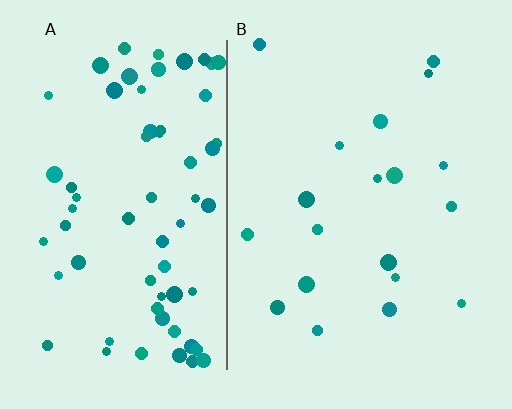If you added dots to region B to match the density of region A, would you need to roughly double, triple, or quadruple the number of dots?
Approximately quadruple.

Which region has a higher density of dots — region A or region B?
A (the left).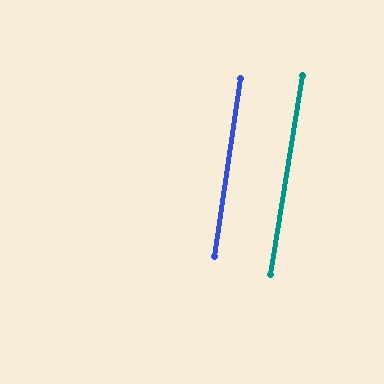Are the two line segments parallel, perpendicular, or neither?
Parallel — their directions differ by only 0.8°.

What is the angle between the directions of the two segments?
Approximately 1 degree.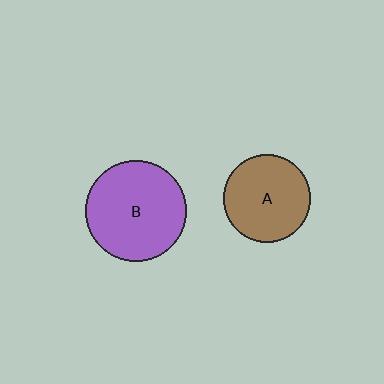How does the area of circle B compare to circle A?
Approximately 1.3 times.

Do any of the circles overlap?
No, none of the circles overlap.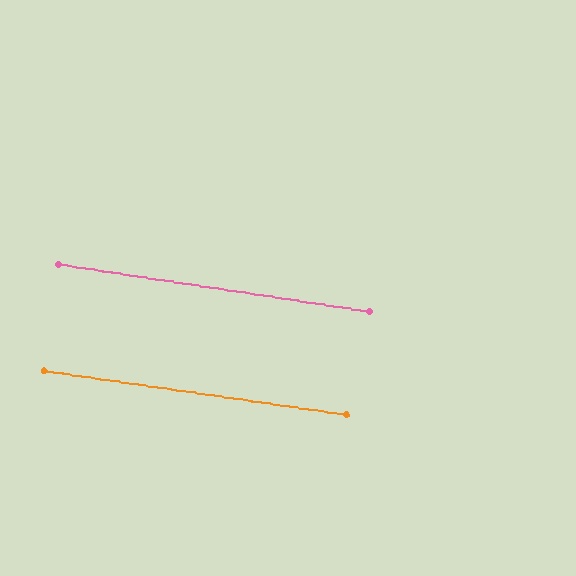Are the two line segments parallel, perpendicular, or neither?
Parallel — their directions differ by only 0.2°.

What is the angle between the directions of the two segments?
Approximately 0 degrees.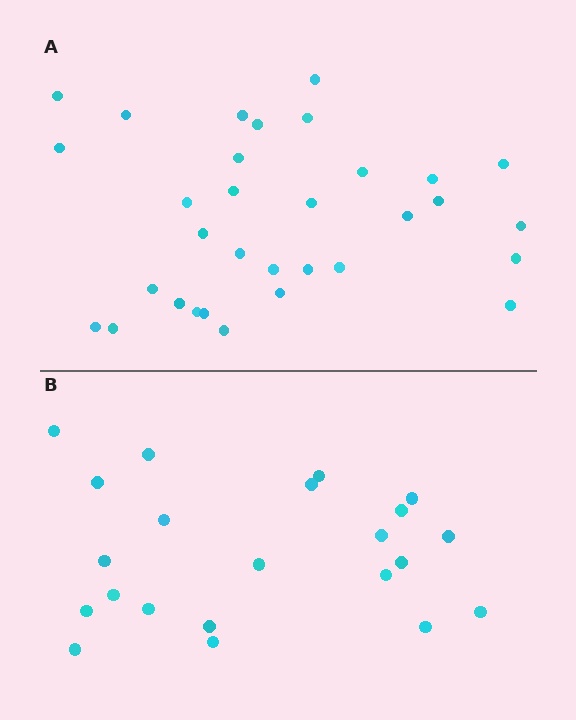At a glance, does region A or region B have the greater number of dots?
Region A (the top region) has more dots.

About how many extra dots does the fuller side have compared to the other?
Region A has roughly 10 or so more dots than region B.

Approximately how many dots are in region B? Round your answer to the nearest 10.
About 20 dots. (The exact count is 22, which rounds to 20.)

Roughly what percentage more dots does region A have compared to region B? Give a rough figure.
About 45% more.